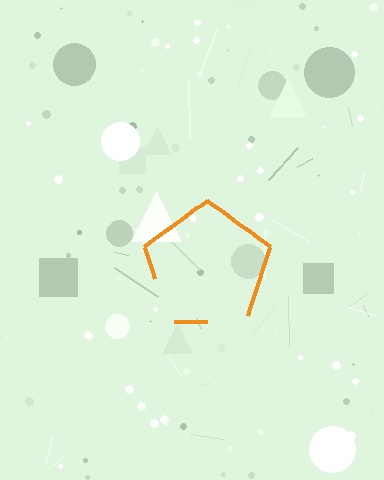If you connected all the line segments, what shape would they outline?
They would outline a pentagon.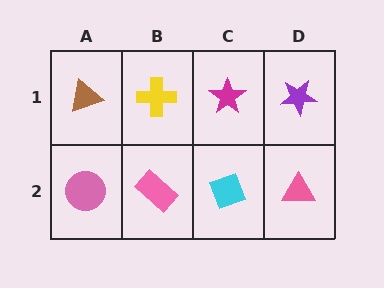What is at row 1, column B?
A yellow cross.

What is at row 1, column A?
A brown triangle.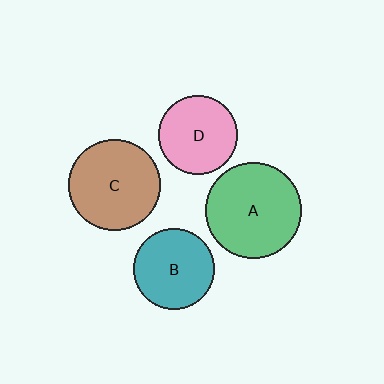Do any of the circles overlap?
No, none of the circles overlap.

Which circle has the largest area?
Circle A (green).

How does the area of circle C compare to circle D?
Approximately 1.3 times.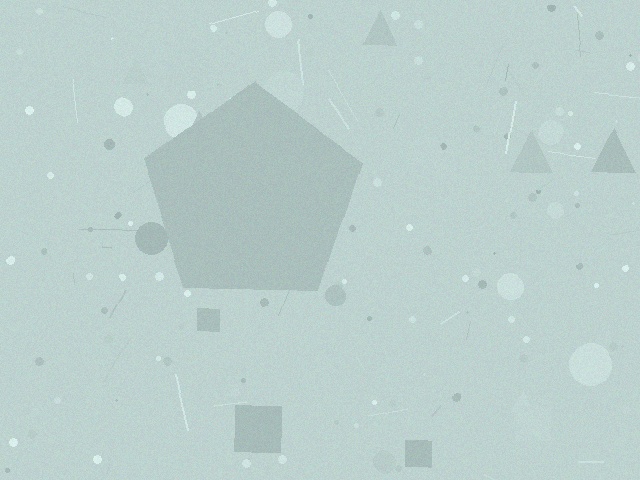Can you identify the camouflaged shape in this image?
The camouflaged shape is a pentagon.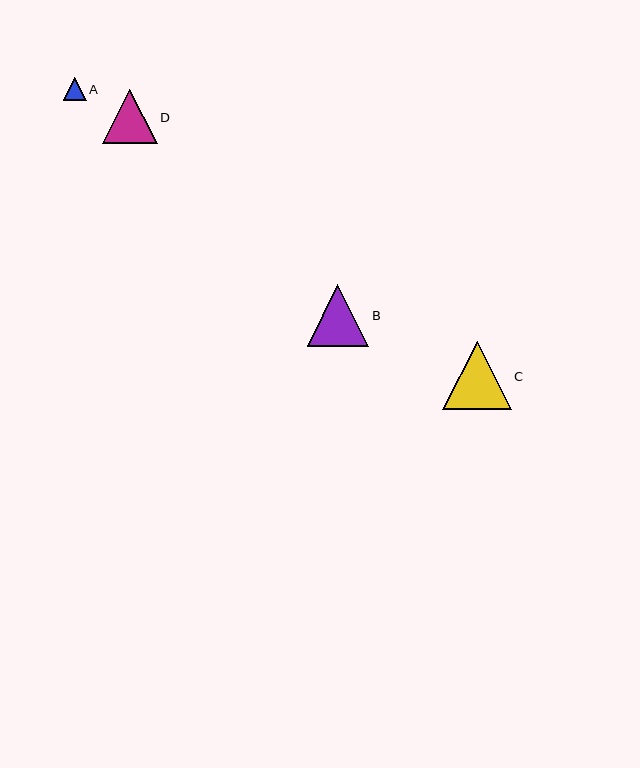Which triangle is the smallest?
Triangle A is the smallest with a size of approximately 23 pixels.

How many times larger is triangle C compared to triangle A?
Triangle C is approximately 2.9 times the size of triangle A.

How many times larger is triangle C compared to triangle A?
Triangle C is approximately 2.9 times the size of triangle A.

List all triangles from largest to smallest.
From largest to smallest: C, B, D, A.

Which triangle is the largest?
Triangle C is the largest with a size of approximately 68 pixels.